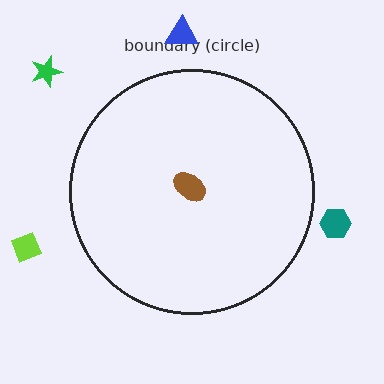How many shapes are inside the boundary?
1 inside, 4 outside.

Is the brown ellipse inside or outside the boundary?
Inside.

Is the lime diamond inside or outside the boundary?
Outside.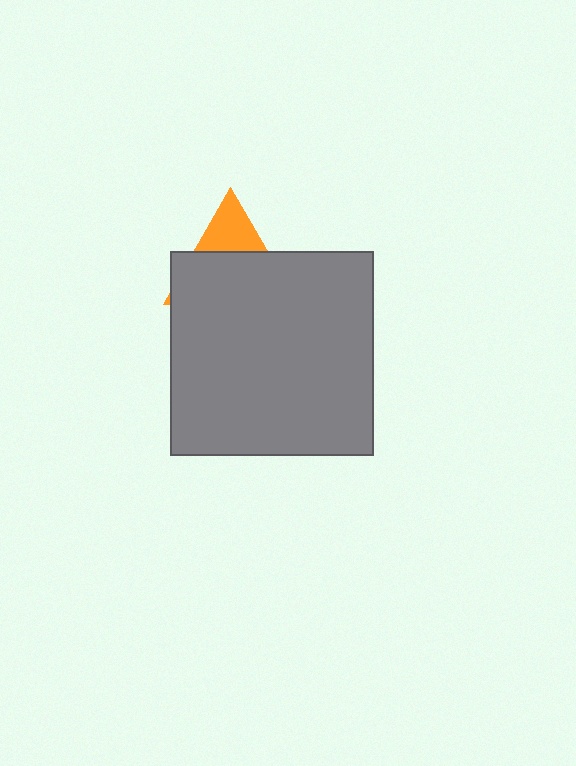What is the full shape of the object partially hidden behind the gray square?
The partially hidden object is an orange triangle.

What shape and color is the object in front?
The object in front is a gray square.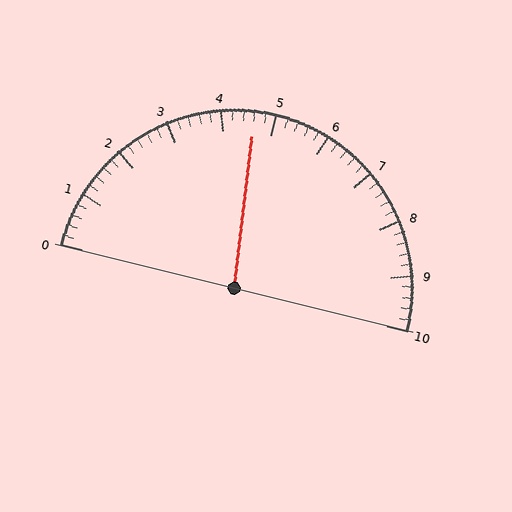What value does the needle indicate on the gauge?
The needle indicates approximately 4.6.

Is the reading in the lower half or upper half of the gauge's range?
The reading is in the lower half of the range (0 to 10).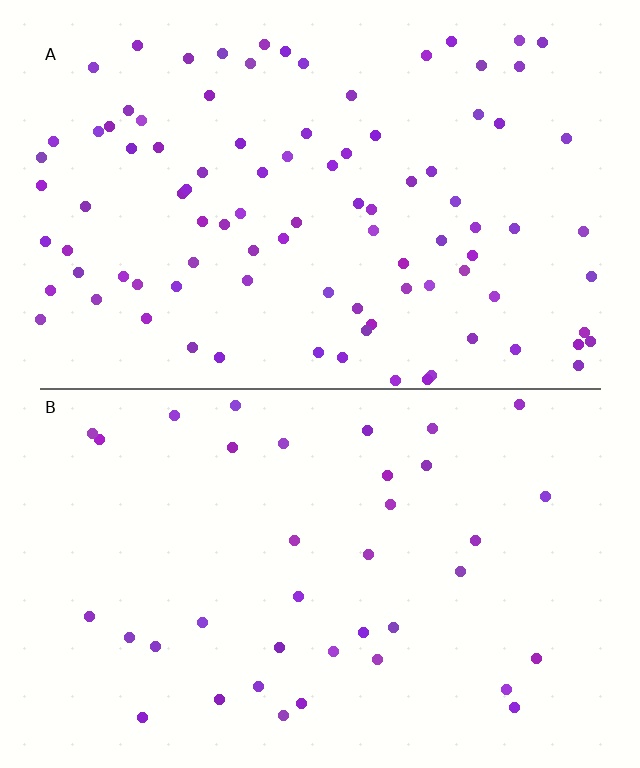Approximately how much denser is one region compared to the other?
Approximately 2.5× — region A over region B.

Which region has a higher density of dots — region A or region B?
A (the top).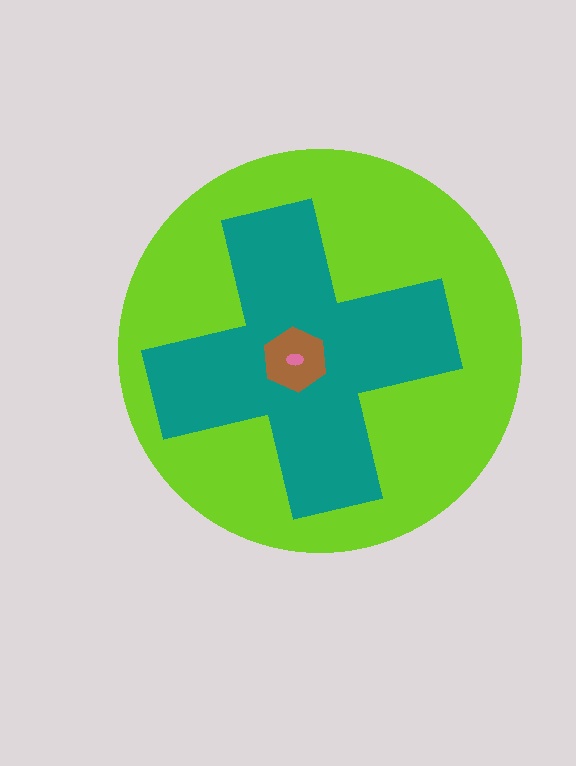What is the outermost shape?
The lime circle.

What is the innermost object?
The pink ellipse.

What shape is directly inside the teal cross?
The brown hexagon.